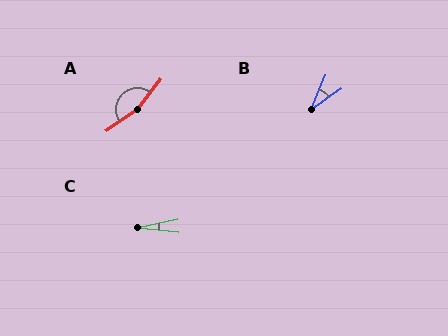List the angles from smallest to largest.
C (17°), B (33°), A (163°).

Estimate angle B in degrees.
Approximately 33 degrees.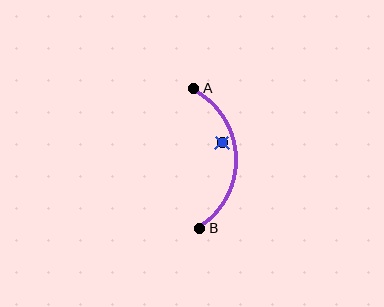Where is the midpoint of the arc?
The arc midpoint is the point on the curve farthest from the straight line joining A and B. It sits to the right of that line.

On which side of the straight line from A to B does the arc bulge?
The arc bulges to the right of the straight line connecting A and B.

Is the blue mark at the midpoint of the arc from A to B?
No — the blue mark does not lie on the arc at all. It sits slightly inside the curve.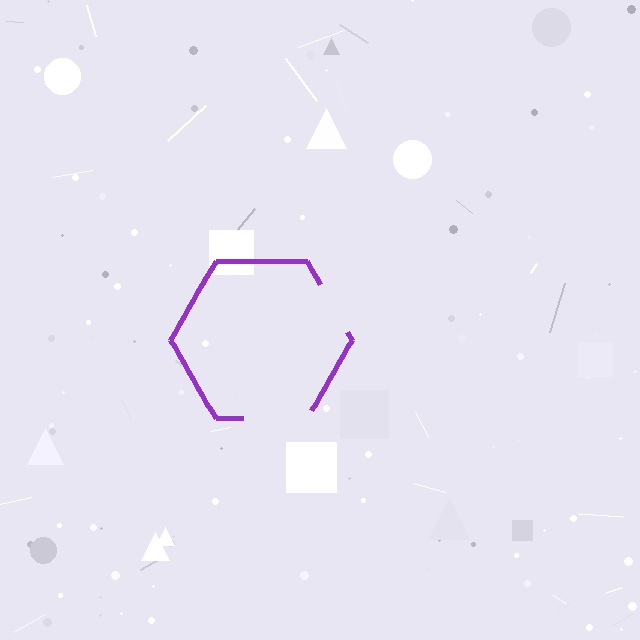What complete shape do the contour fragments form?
The contour fragments form a hexagon.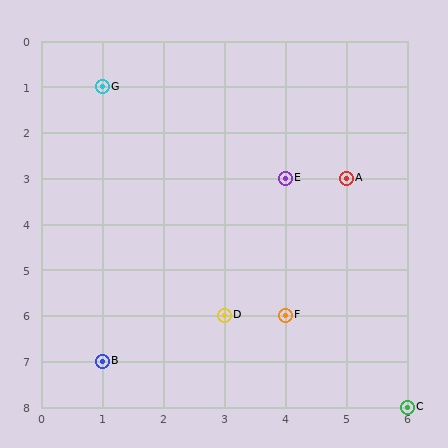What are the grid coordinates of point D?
Point D is at grid coordinates (3, 6).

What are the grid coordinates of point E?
Point E is at grid coordinates (4, 3).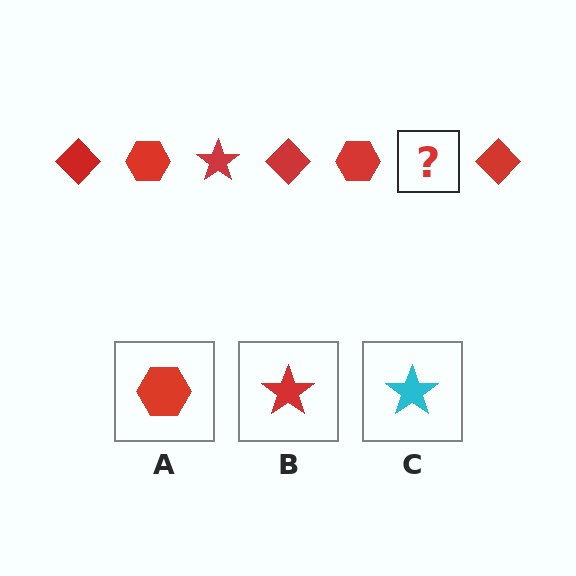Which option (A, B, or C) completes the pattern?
B.